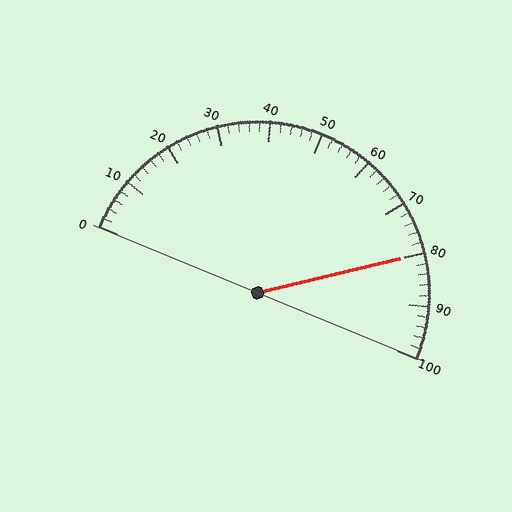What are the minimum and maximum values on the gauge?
The gauge ranges from 0 to 100.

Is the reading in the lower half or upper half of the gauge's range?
The reading is in the upper half of the range (0 to 100).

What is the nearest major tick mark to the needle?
The nearest major tick mark is 80.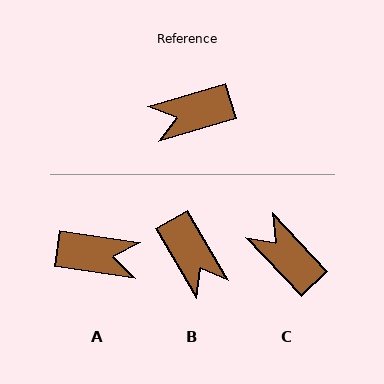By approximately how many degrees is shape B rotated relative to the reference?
Approximately 104 degrees counter-clockwise.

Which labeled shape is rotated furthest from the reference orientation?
A, about 155 degrees away.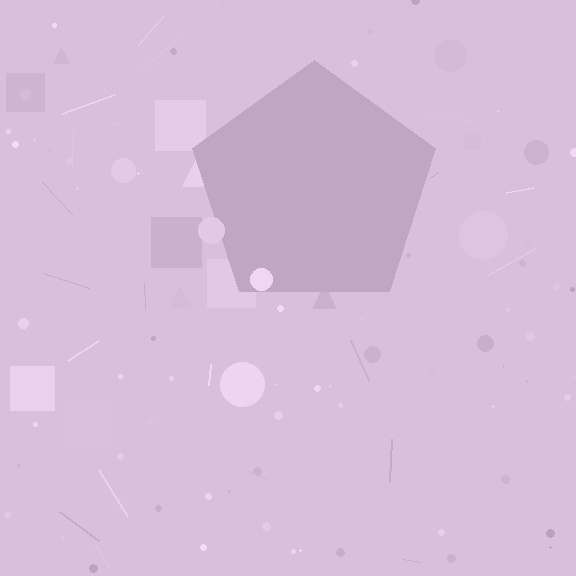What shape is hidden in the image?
A pentagon is hidden in the image.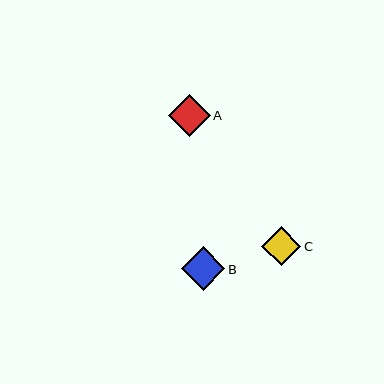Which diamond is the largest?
Diamond B is the largest with a size of approximately 44 pixels.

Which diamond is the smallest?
Diamond C is the smallest with a size of approximately 39 pixels.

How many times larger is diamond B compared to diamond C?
Diamond B is approximately 1.1 times the size of diamond C.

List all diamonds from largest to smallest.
From largest to smallest: B, A, C.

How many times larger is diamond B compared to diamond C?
Diamond B is approximately 1.1 times the size of diamond C.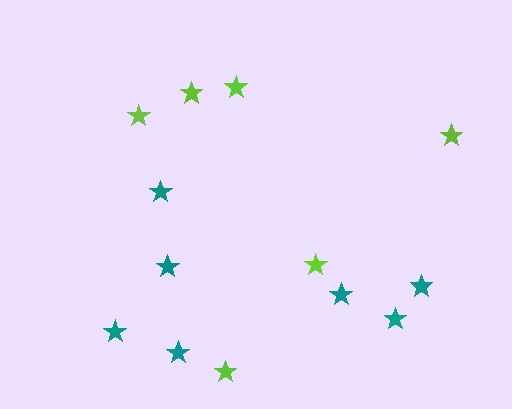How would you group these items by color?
There are 2 groups: one group of lime stars (6) and one group of teal stars (7).